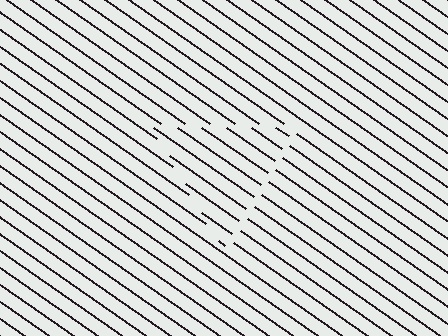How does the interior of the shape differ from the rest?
The interior of the shape contains the same grating, shifted by half a period — the contour is defined by the phase discontinuity where line-ends from the inner and outer gratings abut.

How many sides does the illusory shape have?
3 sides — the line-ends trace a triangle.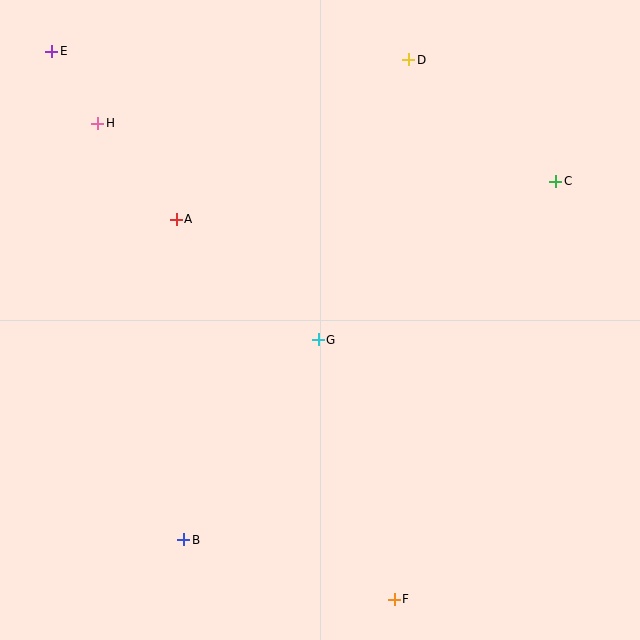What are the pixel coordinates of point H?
Point H is at (98, 123).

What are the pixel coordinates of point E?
Point E is at (51, 51).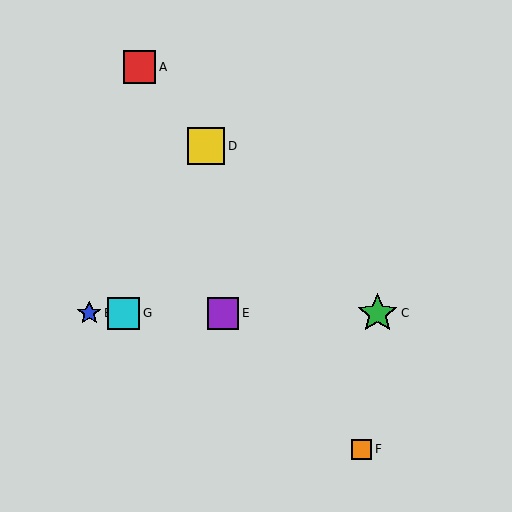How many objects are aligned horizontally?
4 objects (B, C, E, G) are aligned horizontally.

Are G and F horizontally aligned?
No, G is at y≈313 and F is at y≈449.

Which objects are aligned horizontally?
Objects B, C, E, G are aligned horizontally.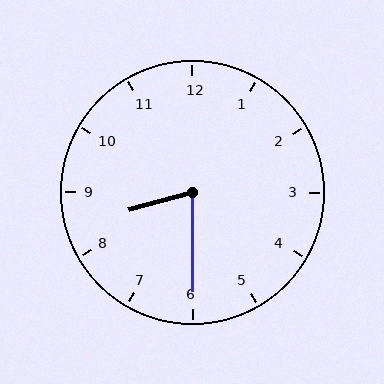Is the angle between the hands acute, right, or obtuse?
It is acute.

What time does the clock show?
8:30.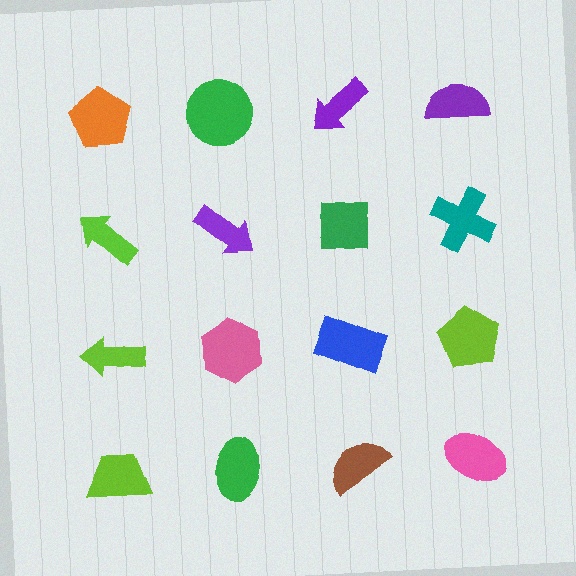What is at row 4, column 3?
A brown semicircle.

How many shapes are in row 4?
4 shapes.